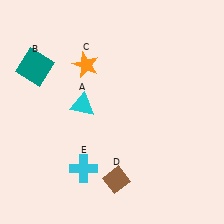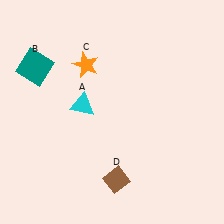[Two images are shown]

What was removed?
The cyan cross (E) was removed in Image 2.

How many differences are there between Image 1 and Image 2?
There is 1 difference between the two images.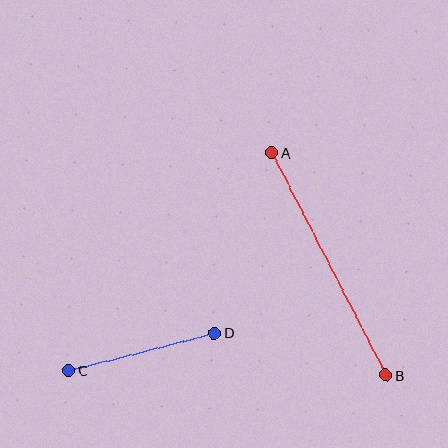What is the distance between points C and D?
The distance is approximately 150 pixels.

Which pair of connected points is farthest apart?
Points A and B are farthest apart.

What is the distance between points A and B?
The distance is approximately 250 pixels.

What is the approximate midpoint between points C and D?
The midpoint is at approximately (141, 352) pixels.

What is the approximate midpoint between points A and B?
The midpoint is at approximately (329, 264) pixels.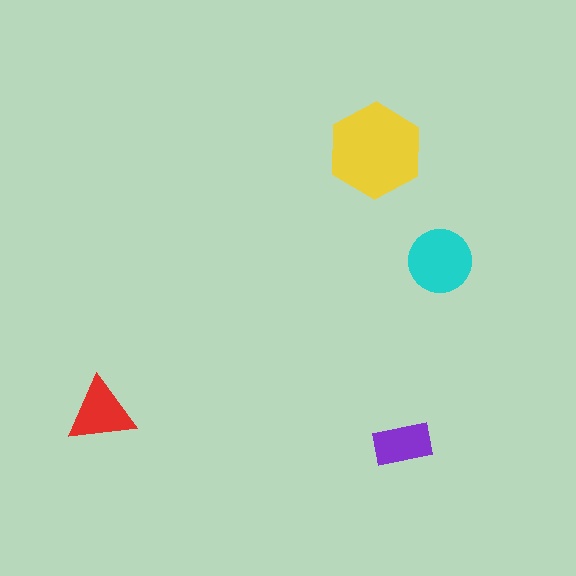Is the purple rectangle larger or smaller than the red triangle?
Smaller.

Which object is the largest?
The yellow hexagon.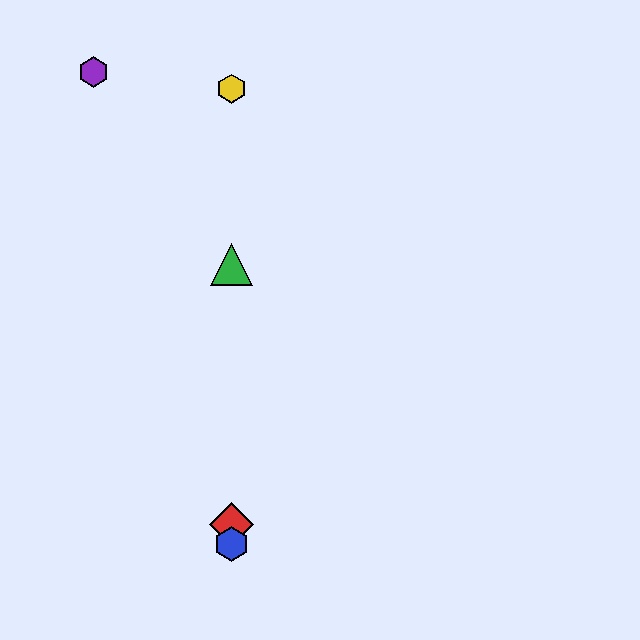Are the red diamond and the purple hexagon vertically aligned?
No, the red diamond is at x≈231 and the purple hexagon is at x≈93.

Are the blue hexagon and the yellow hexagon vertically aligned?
Yes, both are at x≈231.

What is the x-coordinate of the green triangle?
The green triangle is at x≈231.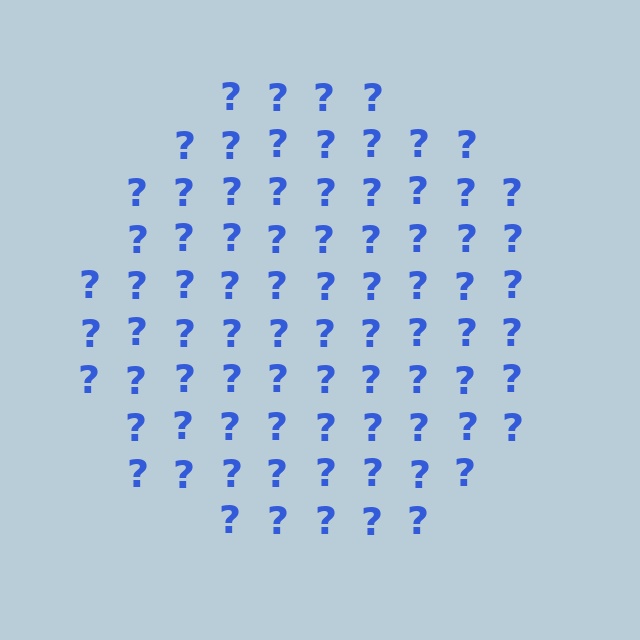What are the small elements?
The small elements are question marks.